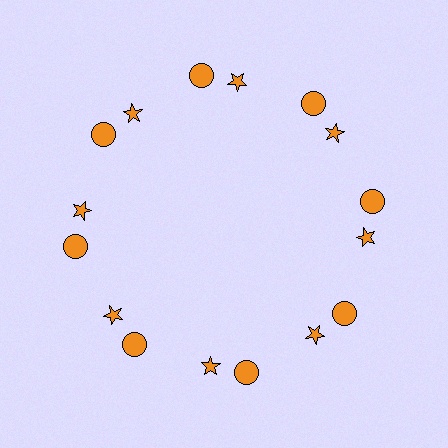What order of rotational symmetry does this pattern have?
This pattern has 8-fold rotational symmetry.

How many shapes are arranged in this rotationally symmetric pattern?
There are 16 shapes, arranged in 8 groups of 2.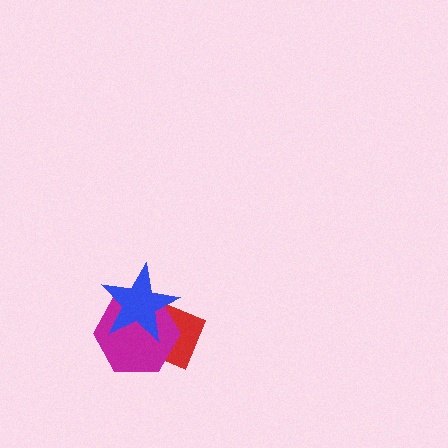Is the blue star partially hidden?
No, no other shape covers it.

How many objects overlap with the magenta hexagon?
2 objects overlap with the magenta hexagon.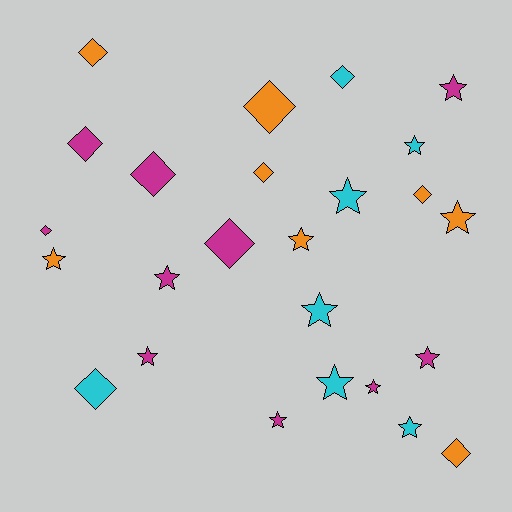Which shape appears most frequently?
Star, with 14 objects.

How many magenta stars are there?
There are 6 magenta stars.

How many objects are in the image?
There are 25 objects.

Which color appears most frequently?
Magenta, with 10 objects.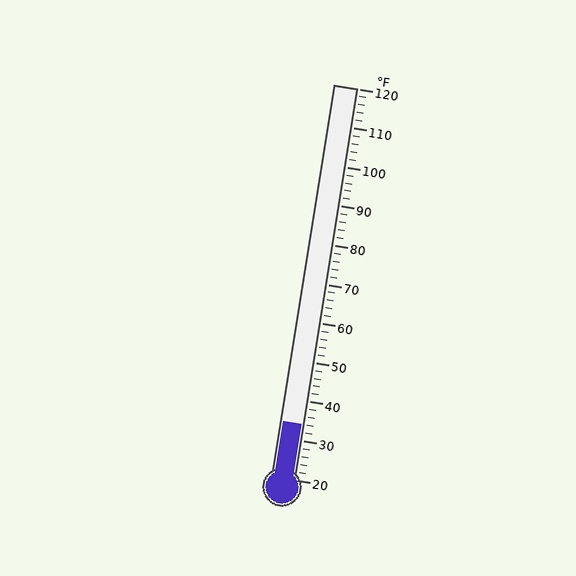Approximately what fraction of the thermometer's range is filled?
The thermometer is filled to approximately 15% of its range.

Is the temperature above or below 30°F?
The temperature is above 30°F.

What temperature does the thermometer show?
The thermometer shows approximately 34°F.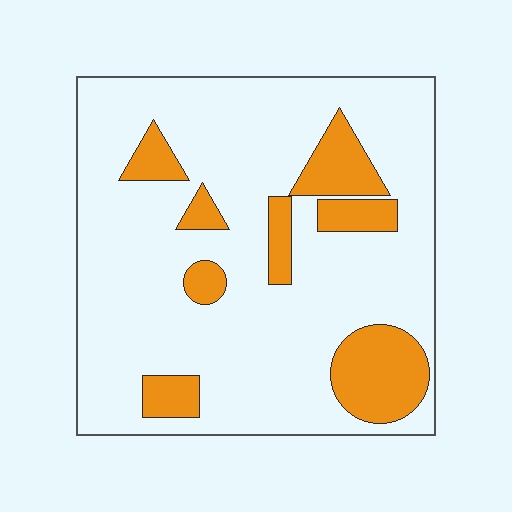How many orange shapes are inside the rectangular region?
8.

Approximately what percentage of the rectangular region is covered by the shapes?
Approximately 20%.